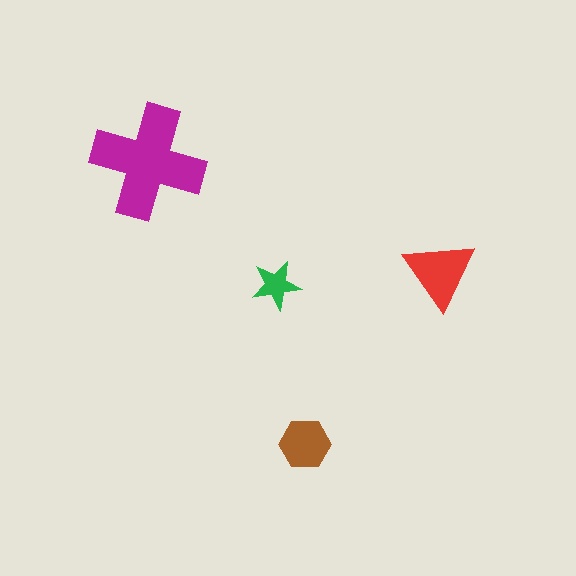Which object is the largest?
The magenta cross.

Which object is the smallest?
The green star.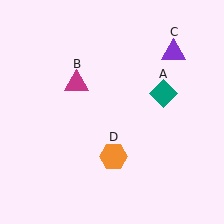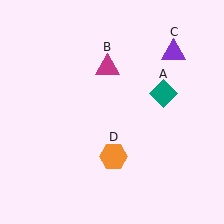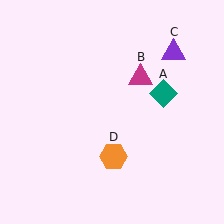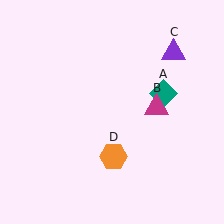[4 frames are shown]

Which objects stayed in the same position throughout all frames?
Teal diamond (object A) and purple triangle (object C) and orange hexagon (object D) remained stationary.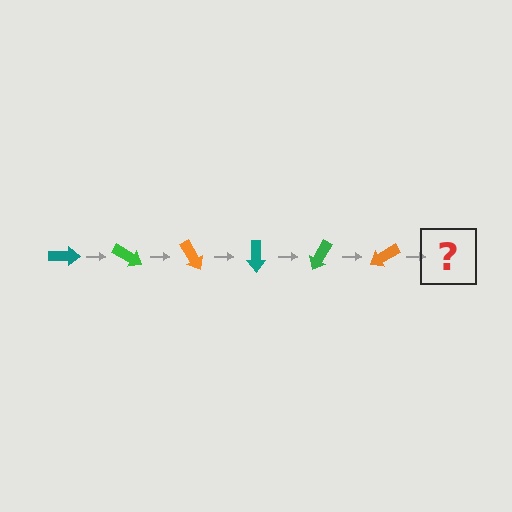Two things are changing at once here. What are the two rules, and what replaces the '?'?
The two rules are that it rotates 30 degrees each step and the color cycles through teal, green, and orange. The '?' should be a teal arrow, rotated 180 degrees from the start.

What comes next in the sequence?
The next element should be a teal arrow, rotated 180 degrees from the start.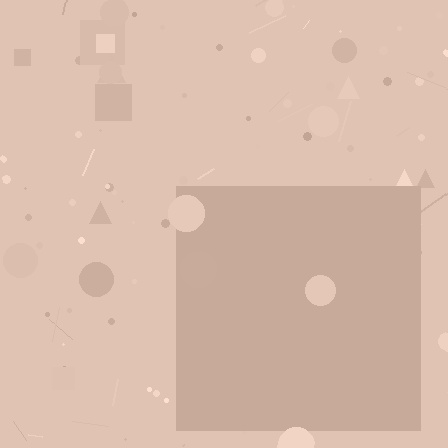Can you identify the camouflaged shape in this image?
The camouflaged shape is a square.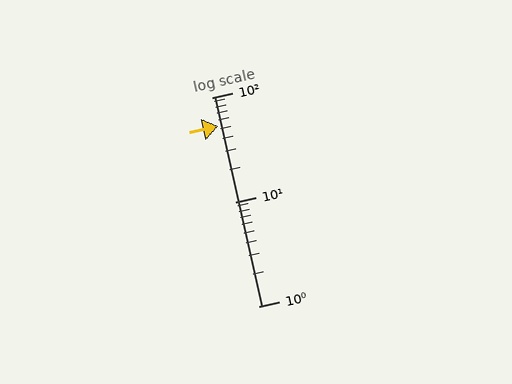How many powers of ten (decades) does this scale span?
The scale spans 2 decades, from 1 to 100.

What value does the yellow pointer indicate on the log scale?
The pointer indicates approximately 53.